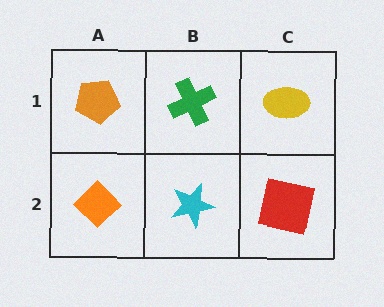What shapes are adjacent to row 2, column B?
A green cross (row 1, column B), an orange diamond (row 2, column A), a red square (row 2, column C).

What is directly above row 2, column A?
An orange pentagon.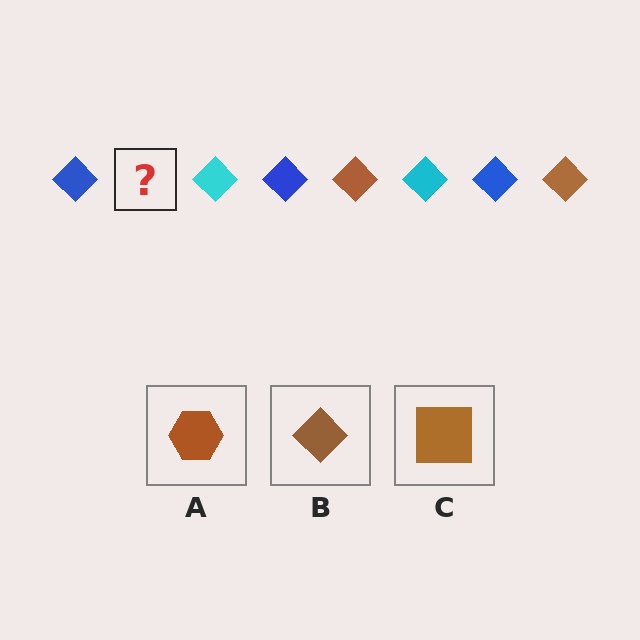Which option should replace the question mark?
Option B.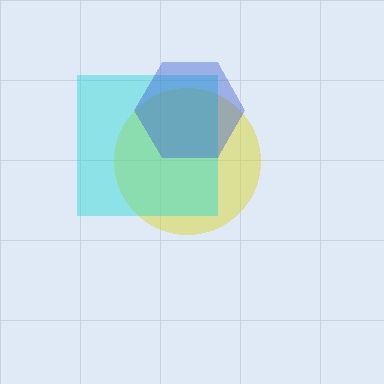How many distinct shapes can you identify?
There are 3 distinct shapes: a yellow circle, a cyan square, a blue hexagon.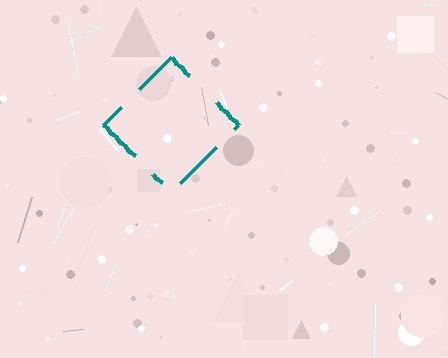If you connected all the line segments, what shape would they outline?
They would outline a diamond.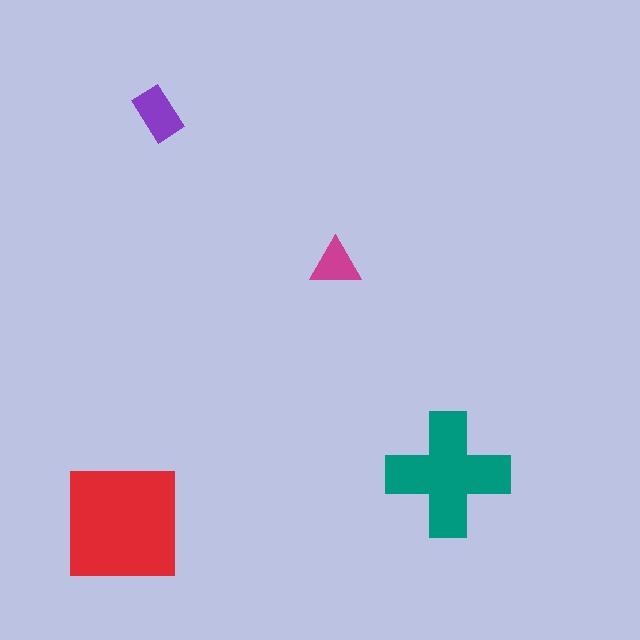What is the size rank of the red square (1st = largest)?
1st.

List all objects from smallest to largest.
The magenta triangle, the purple rectangle, the teal cross, the red square.